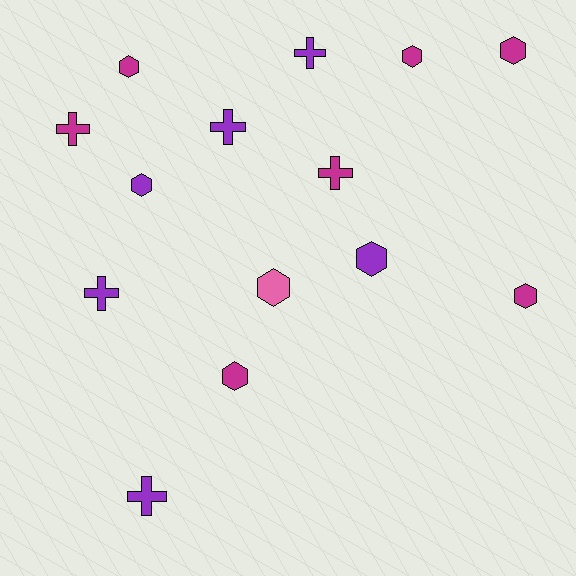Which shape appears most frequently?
Hexagon, with 8 objects.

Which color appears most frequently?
Magenta, with 7 objects.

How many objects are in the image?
There are 14 objects.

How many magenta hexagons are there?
There are 5 magenta hexagons.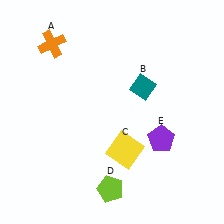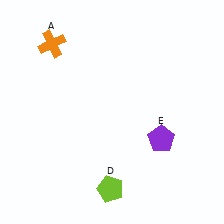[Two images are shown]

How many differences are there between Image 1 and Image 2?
There are 2 differences between the two images.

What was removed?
The teal diamond (B), the yellow square (C) were removed in Image 2.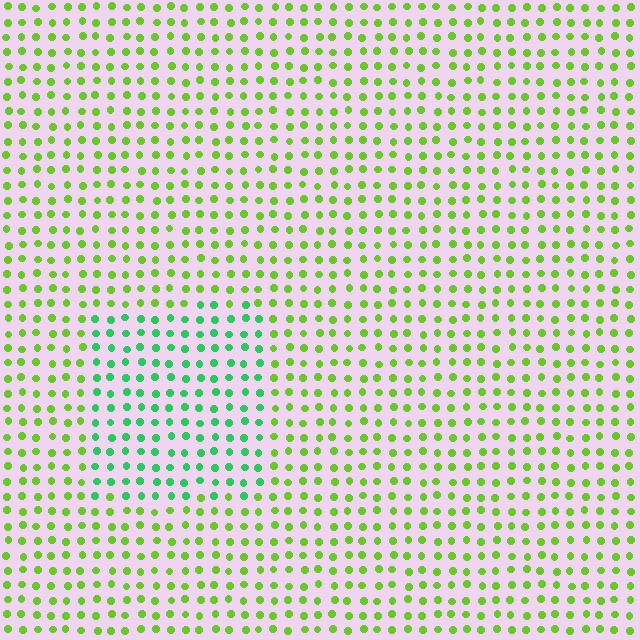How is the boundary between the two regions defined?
The boundary is defined purely by a slight shift in hue (about 43 degrees). Spacing, size, and orientation are identical on both sides.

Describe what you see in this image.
The image is filled with small lime elements in a uniform arrangement. A rectangle-shaped region is visible where the elements are tinted to a slightly different hue, forming a subtle color boundary.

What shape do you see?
I see a rectangle.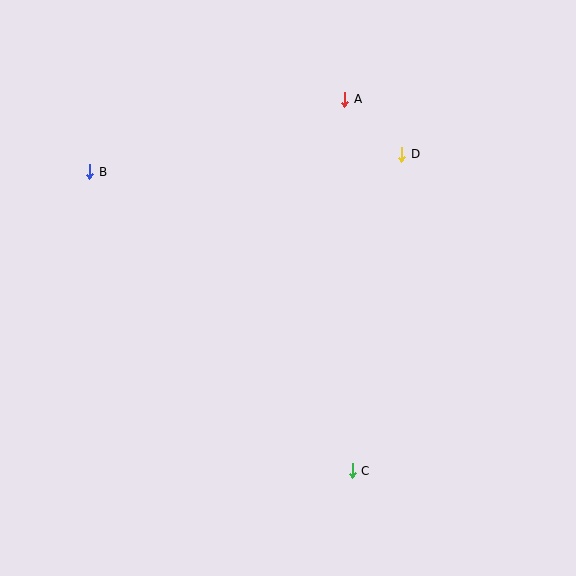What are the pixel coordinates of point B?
Point B is at (90, 172).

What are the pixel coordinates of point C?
Point C is at (352, 471).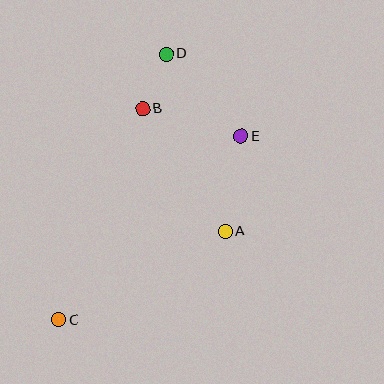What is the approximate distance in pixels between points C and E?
The distance between C and E is approximately 259 pixels.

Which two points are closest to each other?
Points B and D are closest to each other.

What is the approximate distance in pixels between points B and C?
The distance between B and C is approximately 227 pixels.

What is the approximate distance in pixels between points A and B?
The distance between A and B is approximately 148 pixels.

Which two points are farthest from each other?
Points C and D are farthest from each other.